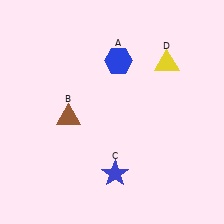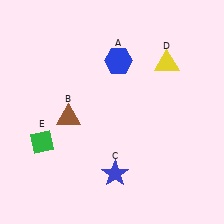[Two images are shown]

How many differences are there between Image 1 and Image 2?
There is 1 difference between the two images.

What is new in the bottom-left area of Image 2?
A green diamond (E) was added in the bottom-left area of Image 2.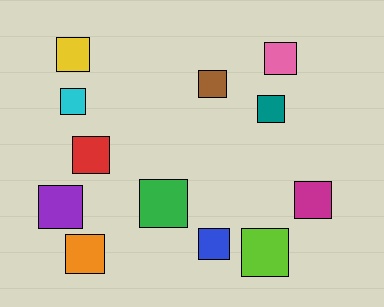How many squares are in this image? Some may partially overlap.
There are 12 squares.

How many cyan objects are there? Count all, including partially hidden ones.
There is 1 cyan object.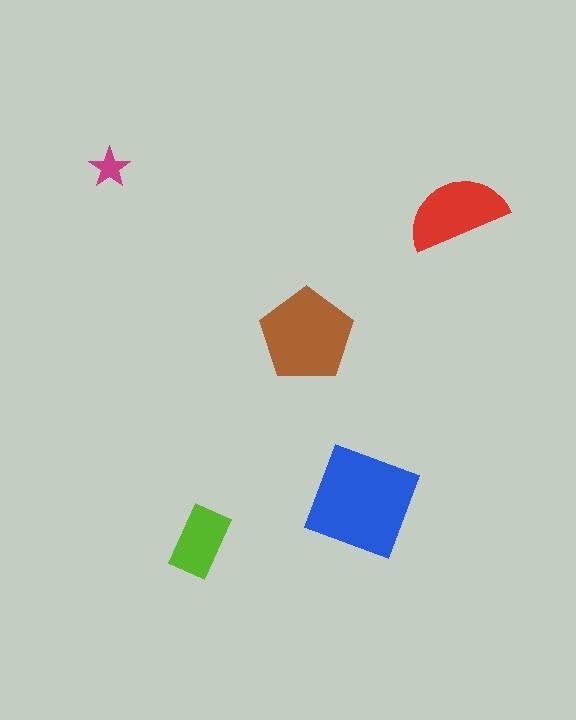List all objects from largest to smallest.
The blue square, the brown pentagon, the red semicircle, the lime rectangle, the magenta star.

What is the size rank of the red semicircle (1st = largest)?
3rd.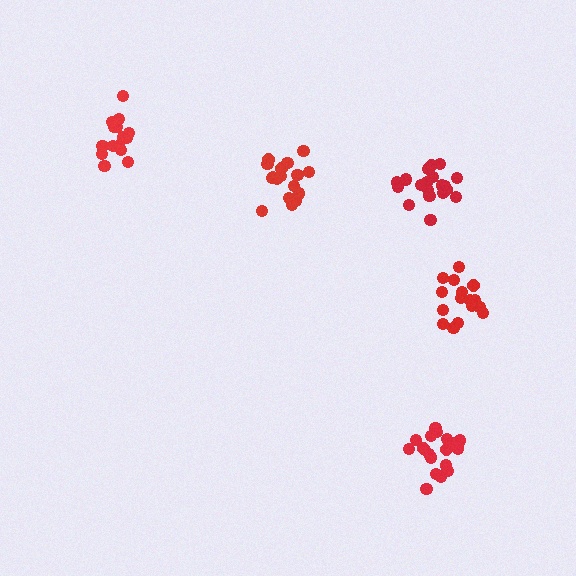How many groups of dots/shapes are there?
There are 5 groups.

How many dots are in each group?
Group 1: 19 dots, Group 2: 18 dots, Group 3: 15 dots, Group 4: 17 dots, Group 5: 19 dots (88 total).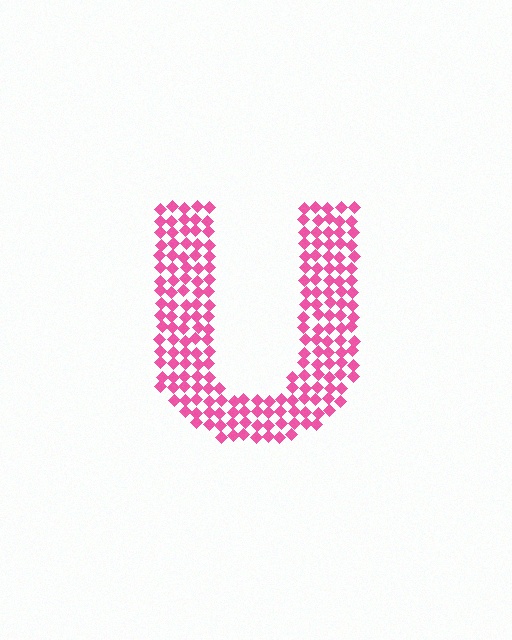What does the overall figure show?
The overall figure shows the letter U.